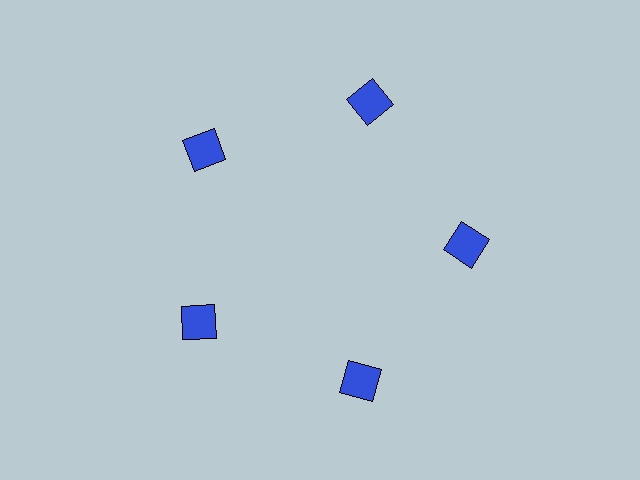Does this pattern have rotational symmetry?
Yes, this pattern has 5-fold rotational symmetry. It looks the same after rotating 72 degrees around the center.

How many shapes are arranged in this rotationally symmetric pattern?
There are 5 shapes, arranged in 5 groups of 1.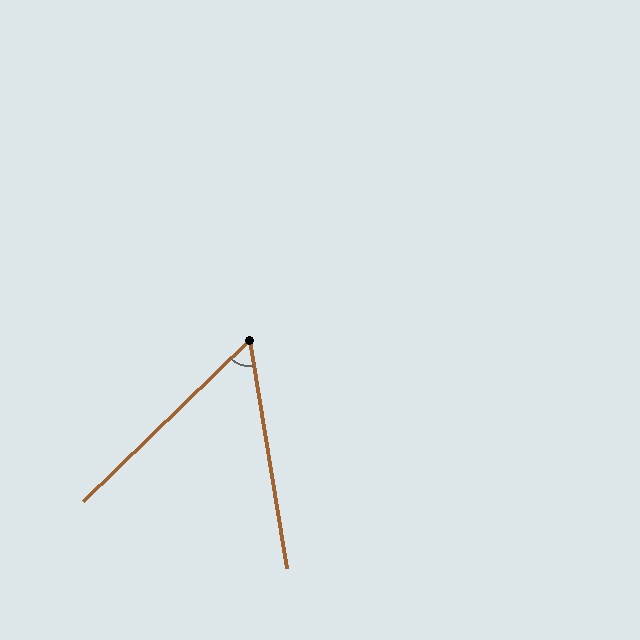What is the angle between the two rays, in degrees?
Approximately 55 degrees.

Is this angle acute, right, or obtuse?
It is acute.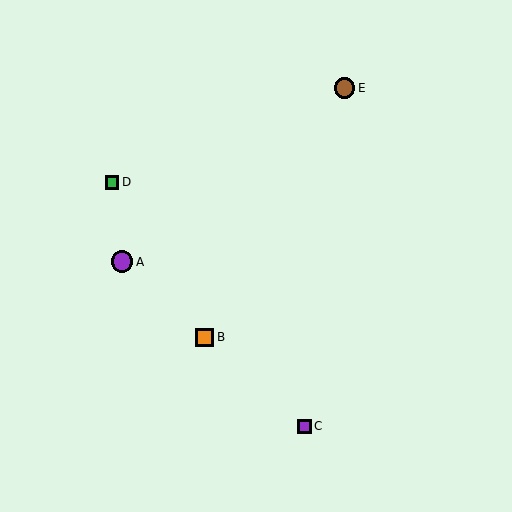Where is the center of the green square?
The center of the green square is at (112, 182).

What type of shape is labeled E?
Shape E is a brown circle.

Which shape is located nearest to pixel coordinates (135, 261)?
The purple circle (labeled A) at (122, 262) is nearest to that location.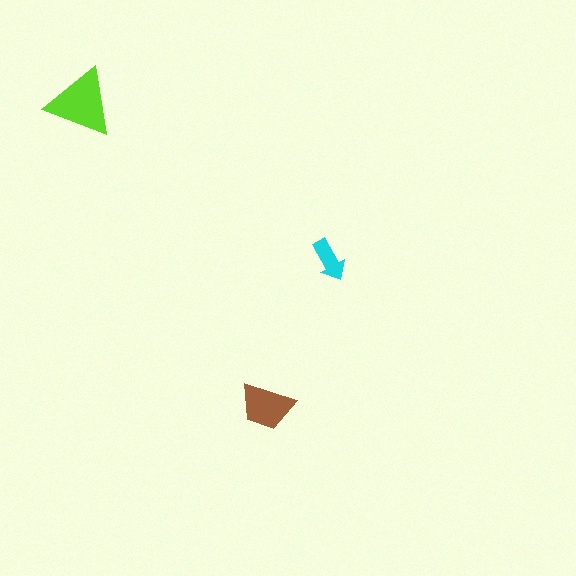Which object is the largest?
The lime triangle.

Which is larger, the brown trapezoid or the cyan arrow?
The brown trapezoid.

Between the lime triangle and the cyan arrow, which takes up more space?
The lime triangle.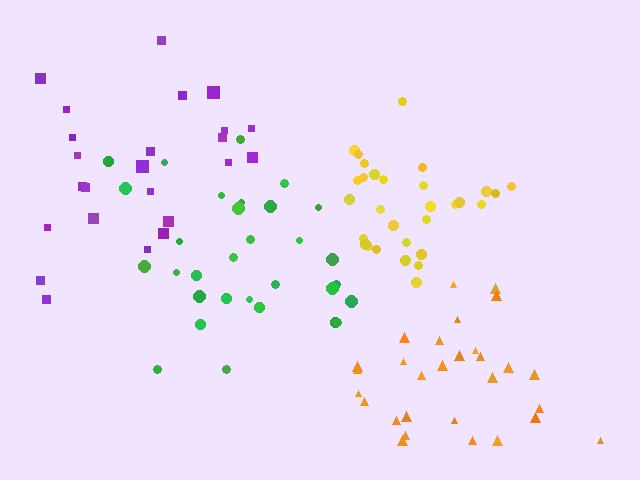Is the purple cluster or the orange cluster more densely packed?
Orange.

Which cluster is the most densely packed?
Yellow.